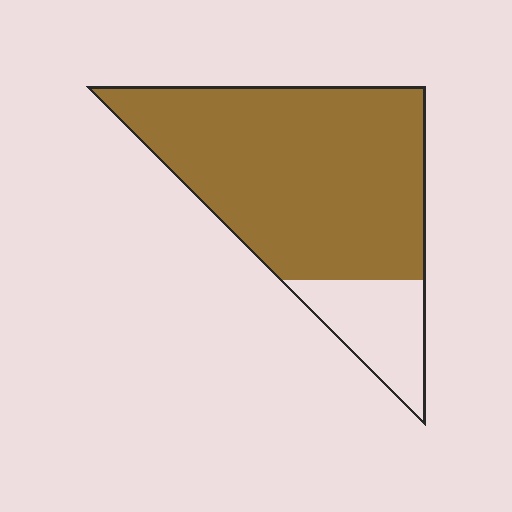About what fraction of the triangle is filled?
About four fifths (4/5).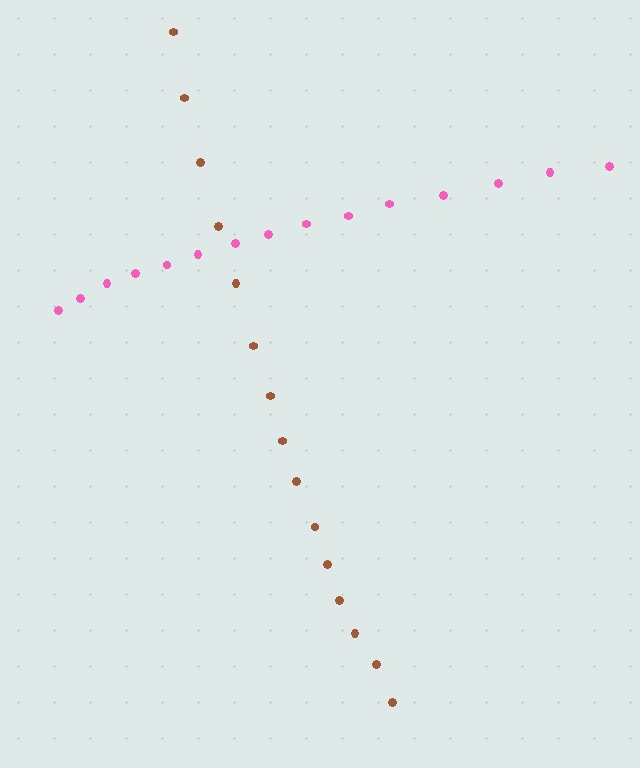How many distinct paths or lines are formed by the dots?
There are 2 distinct paths.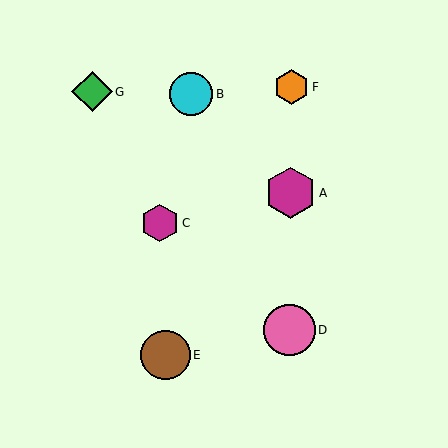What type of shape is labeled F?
Shape F is an orange hexagon.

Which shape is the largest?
The pink circle (labeled D) is the largest.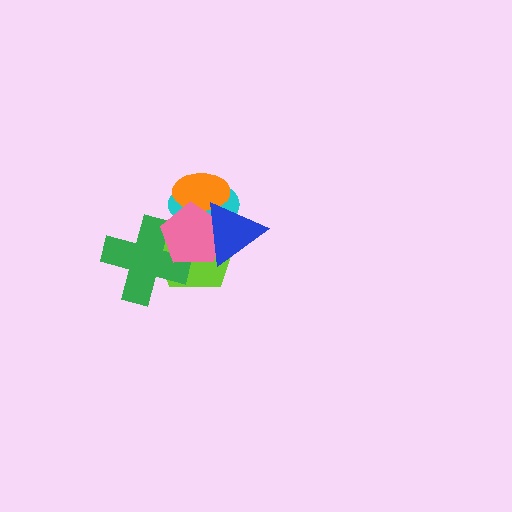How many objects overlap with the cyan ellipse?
4 objects overlap with the cyan ellipse.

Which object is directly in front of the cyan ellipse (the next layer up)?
The lime pentagon is directly in front of the cyan ellipse.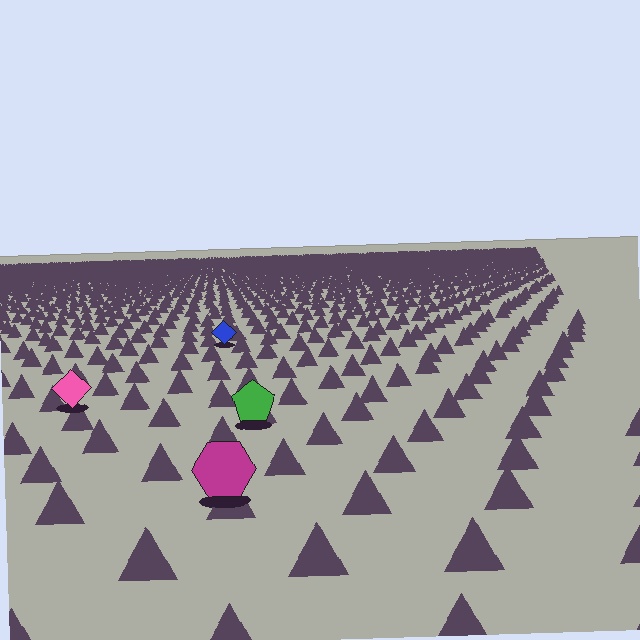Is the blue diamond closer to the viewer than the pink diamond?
No. The pink diamond is closer — you can tell from the texture gradient: the ground texture is coarser near it.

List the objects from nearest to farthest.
From nearest to farthest: the magenta hexagon, the green pentagon, the pink diamond, the blue diamond.